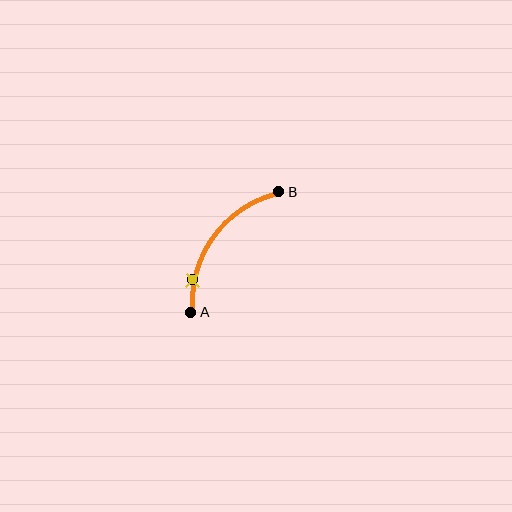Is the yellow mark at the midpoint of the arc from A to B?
No. The yellow mark lies on the arc but is closer to endpoint A. The arc midpoint would be at the point on the curve equidistant along the arc from both A and B.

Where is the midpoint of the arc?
The arc midpoint is the point on the curve farthest from the straight line joining A and B. It sits above and to the left of that line.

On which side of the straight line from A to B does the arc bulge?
The arc bulges above and to the left of the straight line connecting A and B.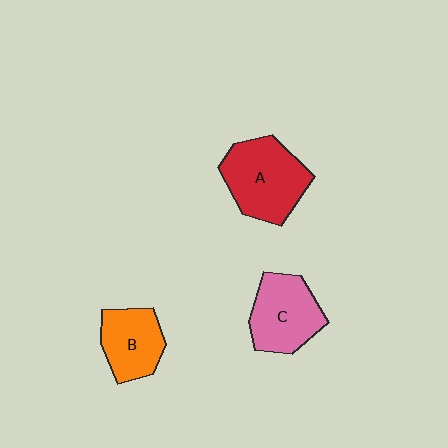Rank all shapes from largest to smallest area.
From largest to smallest: A (red), C (pink), B (orange).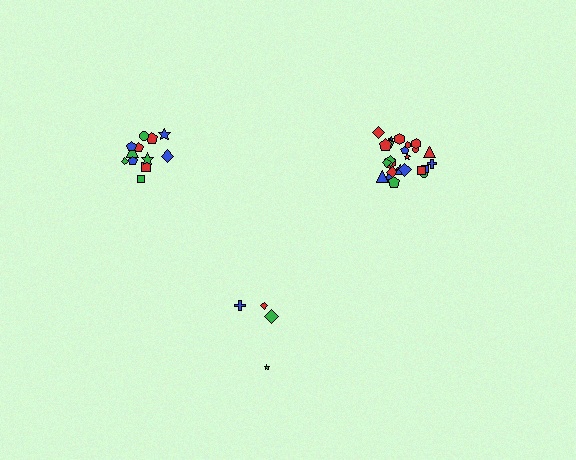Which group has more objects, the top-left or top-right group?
The top-right group.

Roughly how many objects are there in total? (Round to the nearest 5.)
Roughly 40 objects in total.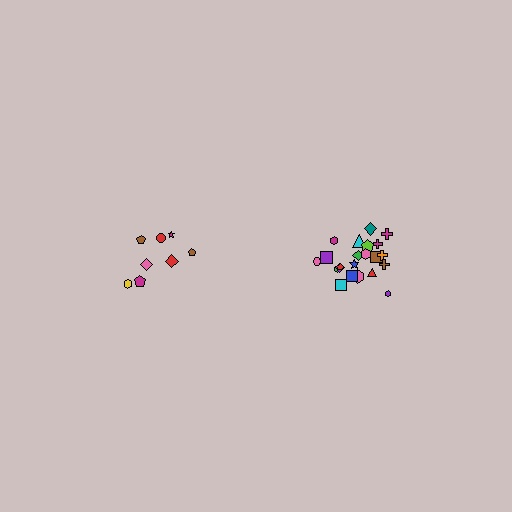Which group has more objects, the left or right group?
The right group.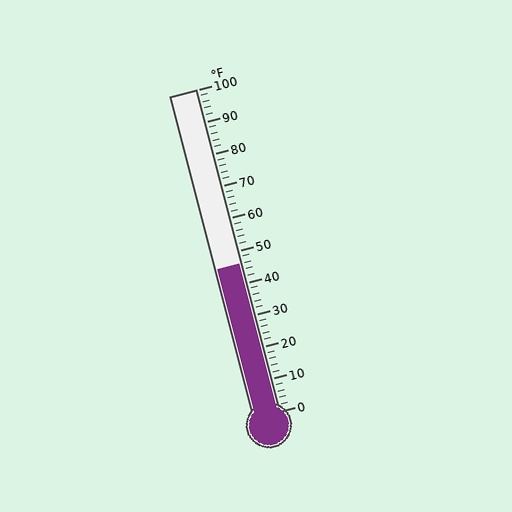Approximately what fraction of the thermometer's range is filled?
The thermometer is filled to approximately 45% of its range.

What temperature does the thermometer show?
The thermometer shows approximately 46°F.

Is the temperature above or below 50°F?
The temperature is below 50°F.